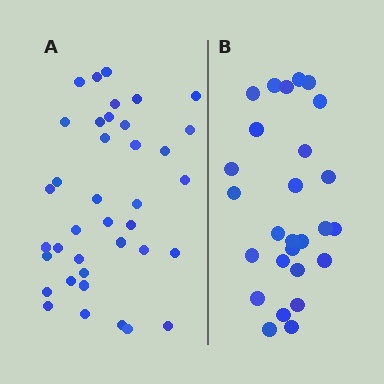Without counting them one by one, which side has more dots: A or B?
Region A (the left region) has more dots.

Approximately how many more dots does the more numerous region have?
Region A has roughly 12 or so more dots than region B.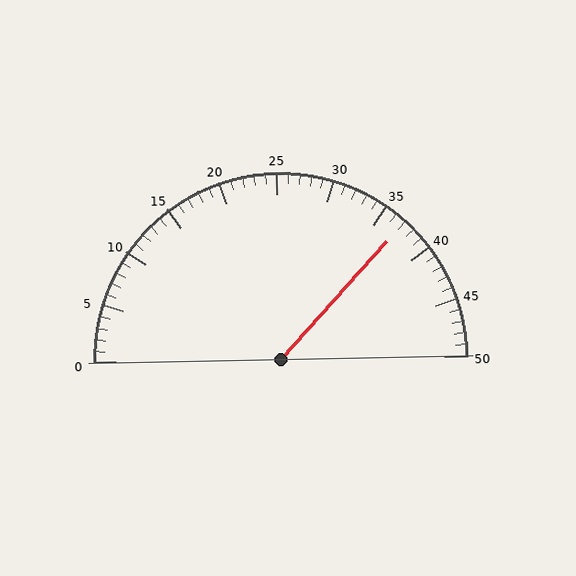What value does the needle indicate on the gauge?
The needle indicates approximately 37.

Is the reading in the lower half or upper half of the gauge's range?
The reading is in the upper half of the range (0 to 50).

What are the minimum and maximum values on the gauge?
The gauge ranges from 0 to 50.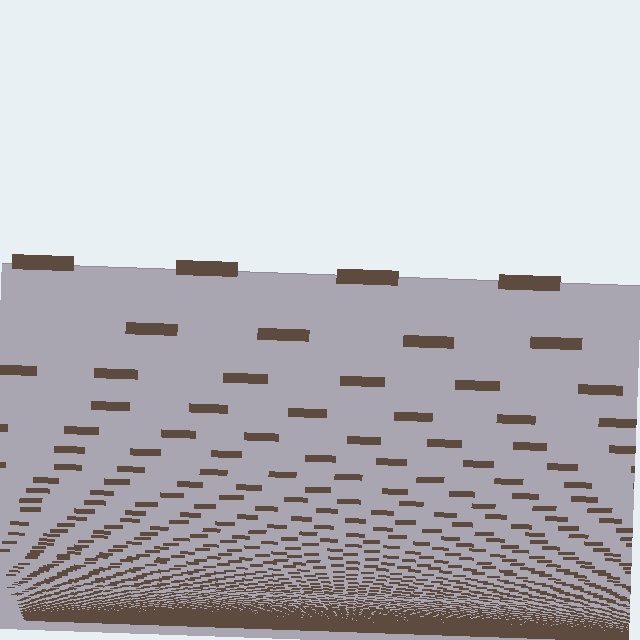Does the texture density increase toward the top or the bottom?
Density increases toward the bottom.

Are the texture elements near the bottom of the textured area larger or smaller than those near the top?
Smaller. The gradient is inverted — elements near the bottom are smaller and denser.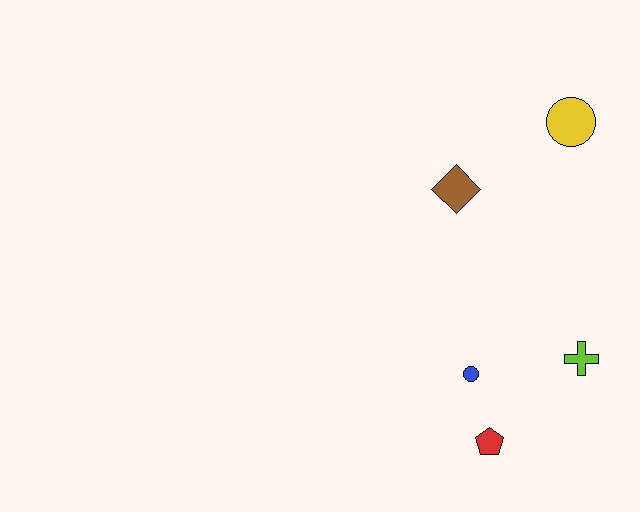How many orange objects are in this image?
There are no orange objects.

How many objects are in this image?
There are 5 objects.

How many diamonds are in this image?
There is 1 diamond.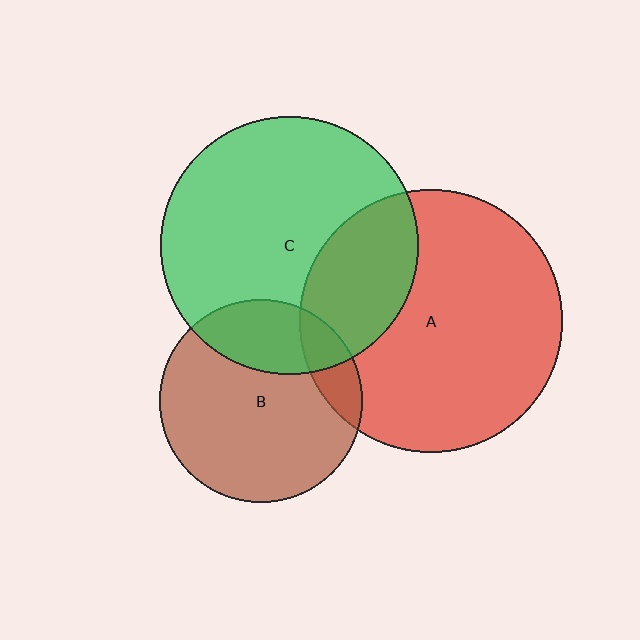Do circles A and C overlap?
Yes.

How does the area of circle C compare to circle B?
Approximately 1.6 times.